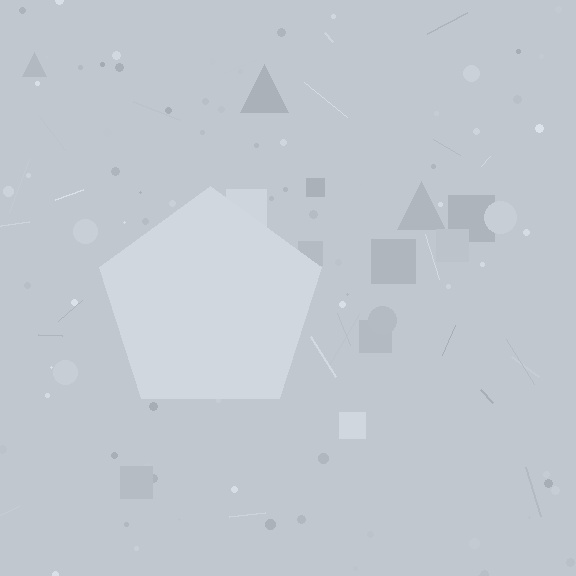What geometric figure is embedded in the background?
A pentagon is embedded in the background.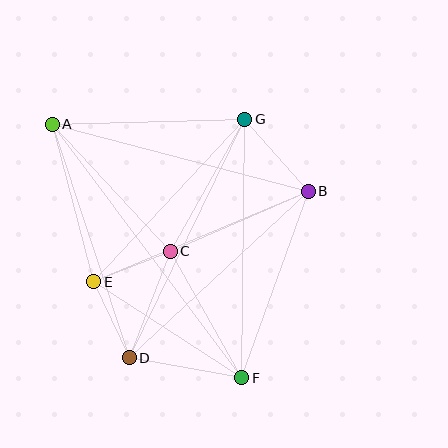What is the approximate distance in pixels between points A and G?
The distance between A and G is approximately 192 pixels.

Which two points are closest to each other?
Points C and E are closest to each other.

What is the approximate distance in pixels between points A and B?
The distance between A and B is approximately 264 pixels.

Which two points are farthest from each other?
Points A and F are farthest from each other.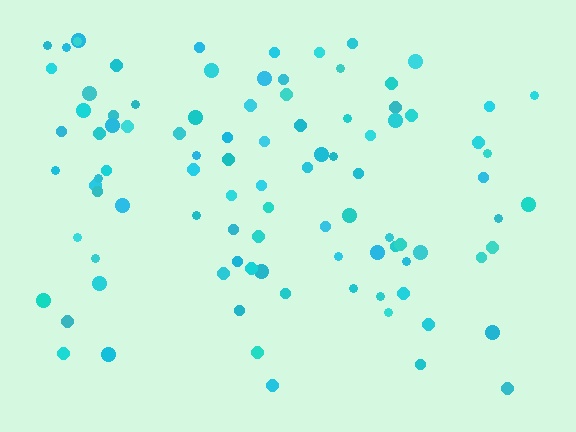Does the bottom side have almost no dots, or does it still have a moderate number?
Still a moderate number, just noticeably fewer than the top.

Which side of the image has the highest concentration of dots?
The top.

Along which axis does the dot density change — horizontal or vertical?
Vertical.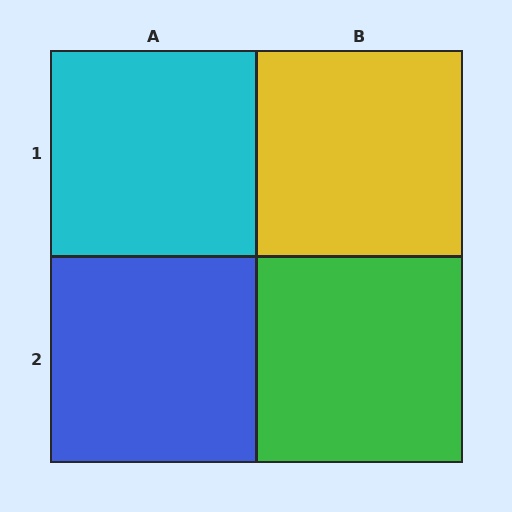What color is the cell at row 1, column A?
Cyan.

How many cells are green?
1 cell is green.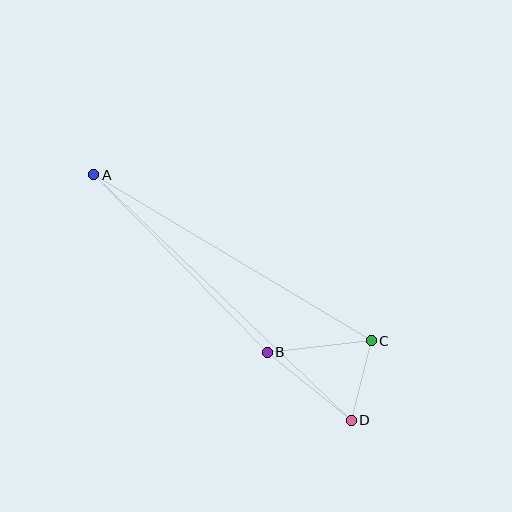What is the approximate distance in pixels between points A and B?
The distance between A and B is approximately 248 pixels.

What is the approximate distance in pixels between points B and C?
The distance between B and C is approximately 105 pixels.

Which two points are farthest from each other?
Points A and D are farthest from each other.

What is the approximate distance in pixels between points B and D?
The distance between B and D is approximately 108 pixels.